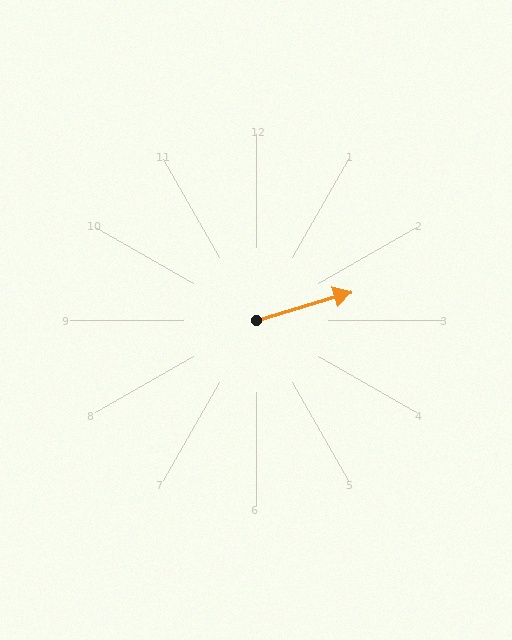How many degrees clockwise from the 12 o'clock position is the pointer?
Approximately 73 degrees.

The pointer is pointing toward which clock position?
Roughly 2 o'clock.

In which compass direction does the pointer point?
East.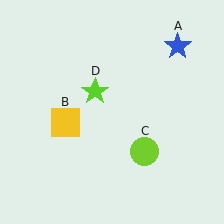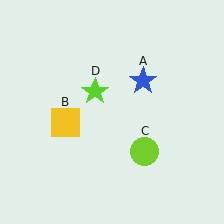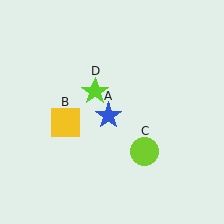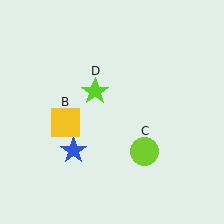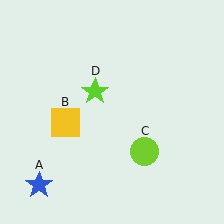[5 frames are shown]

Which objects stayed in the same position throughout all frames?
Yellow square (object B) and lime circle (object C) and lime star (object D) remained stationary.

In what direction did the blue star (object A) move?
The blue star (object A) moved down and to the left.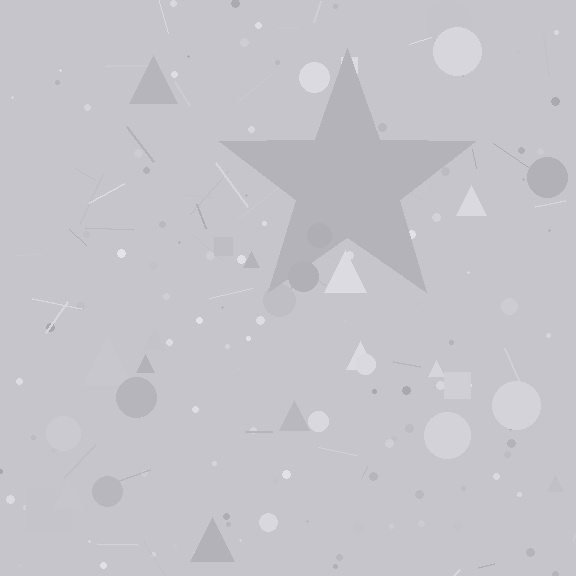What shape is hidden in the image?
A star is hidden in the image.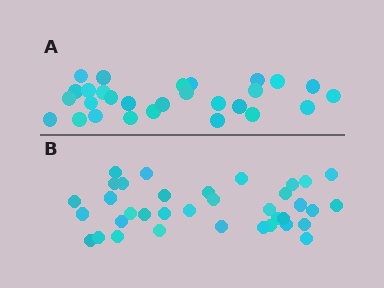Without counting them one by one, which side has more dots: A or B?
Region B (the bottom region) has more dots.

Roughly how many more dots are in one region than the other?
Region B has roughly 8 or so more dots than region A.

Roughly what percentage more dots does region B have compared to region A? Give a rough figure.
About 30% more.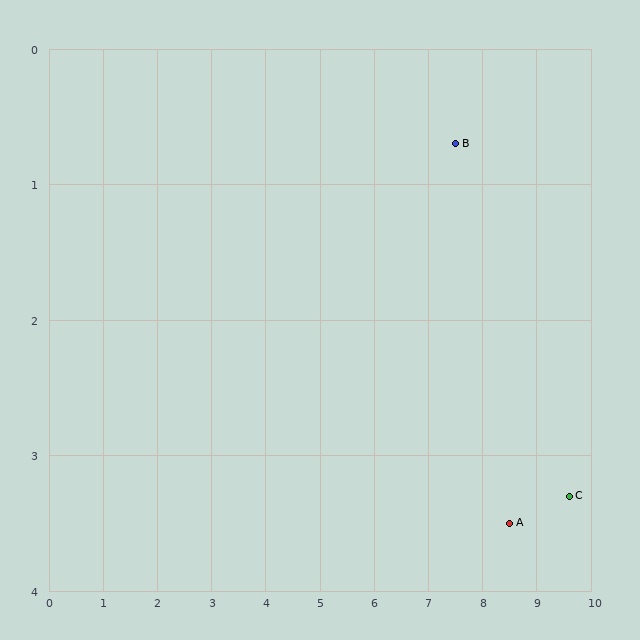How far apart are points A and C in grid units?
Points A and C are about 1.1 grid units apart.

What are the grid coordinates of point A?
Point A is at approximately (8.5, 3.5).